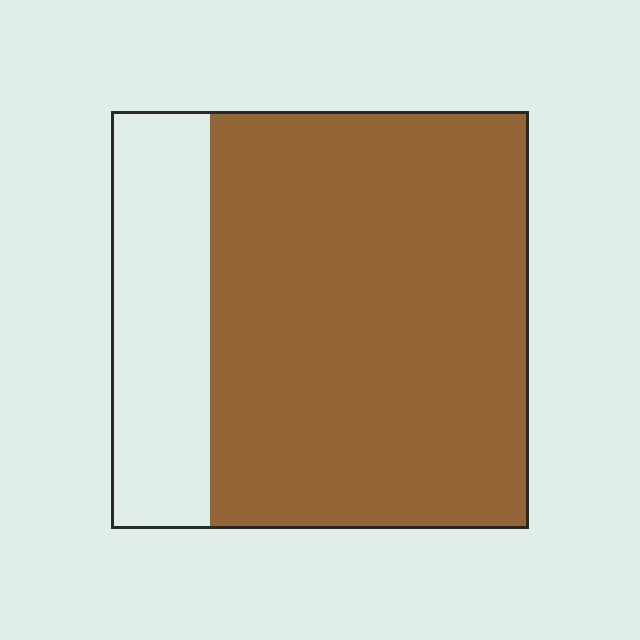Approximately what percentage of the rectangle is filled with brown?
Approximately 75%.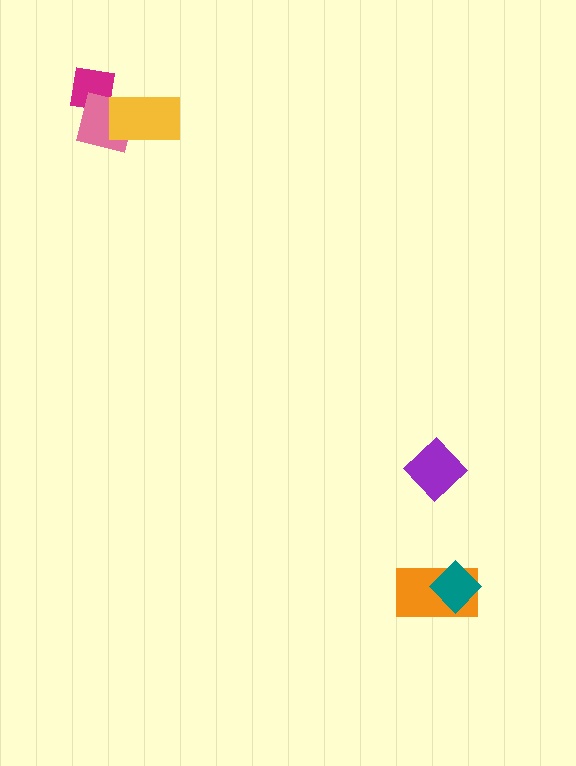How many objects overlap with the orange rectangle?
1 object overlaps with the orange rectangle.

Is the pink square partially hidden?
Yes, it is partially covered by another shape.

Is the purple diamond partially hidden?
No, no other shape covers it.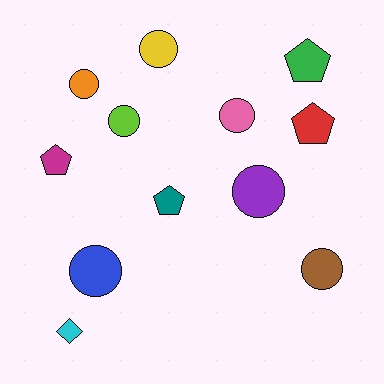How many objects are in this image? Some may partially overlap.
There are 12 objects.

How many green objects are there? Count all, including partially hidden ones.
There is 1 green object.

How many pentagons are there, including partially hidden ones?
There are 4 pentagons.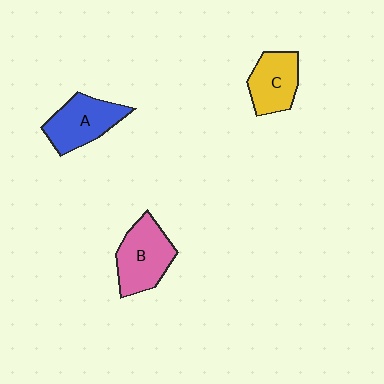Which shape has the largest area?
Shape B (pink).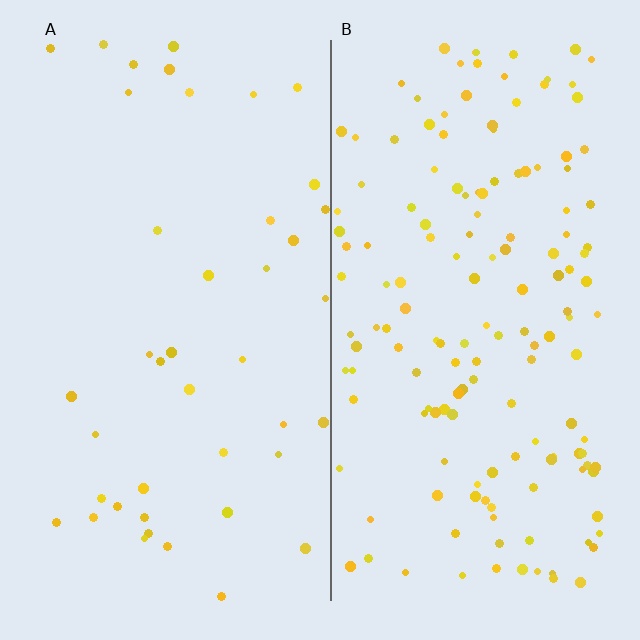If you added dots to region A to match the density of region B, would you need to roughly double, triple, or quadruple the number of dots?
Approximately quadruple.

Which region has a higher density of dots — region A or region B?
B (the right).